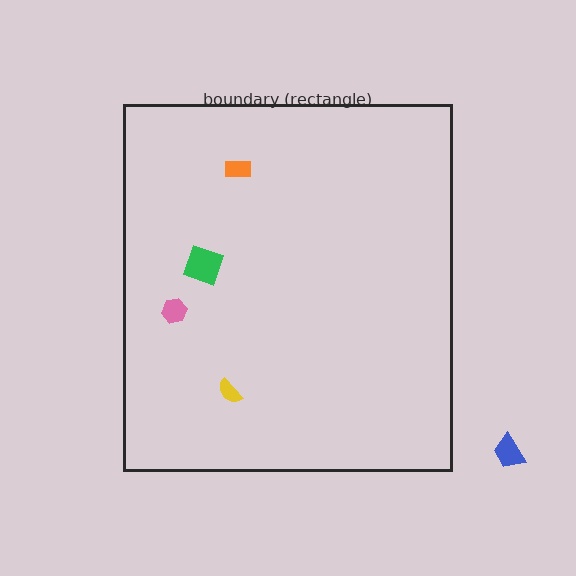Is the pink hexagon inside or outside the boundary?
Inside.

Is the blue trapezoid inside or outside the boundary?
Outside.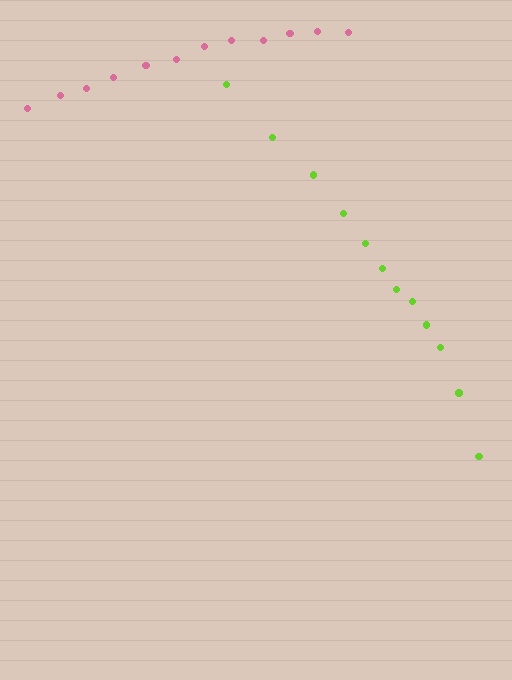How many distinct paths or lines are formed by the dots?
There are 2 distinct paths.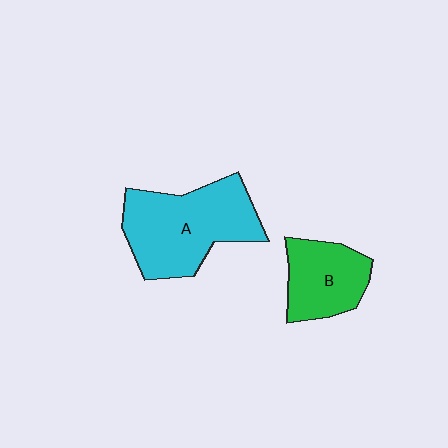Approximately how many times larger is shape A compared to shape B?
Approximately 1.7 times.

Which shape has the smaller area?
Shape B (green).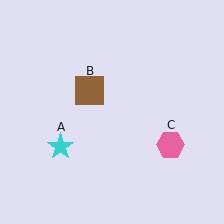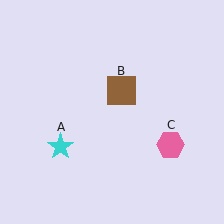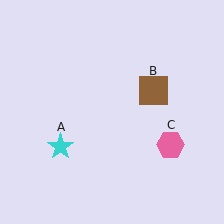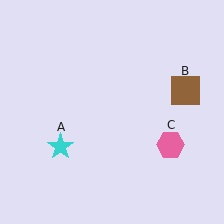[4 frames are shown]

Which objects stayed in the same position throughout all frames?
Cyan star (object A) and pink hexagon (object C) remained stationary.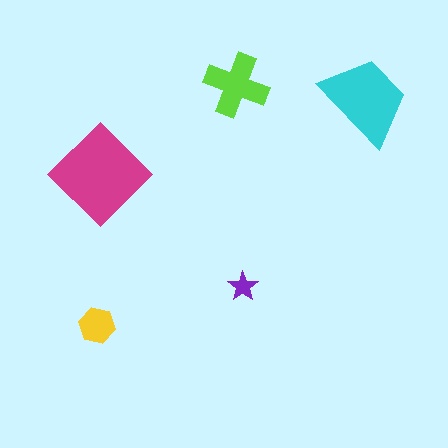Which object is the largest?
The magenta diamond.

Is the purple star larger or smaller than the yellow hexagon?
Smaller.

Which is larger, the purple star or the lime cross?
The lime cross.